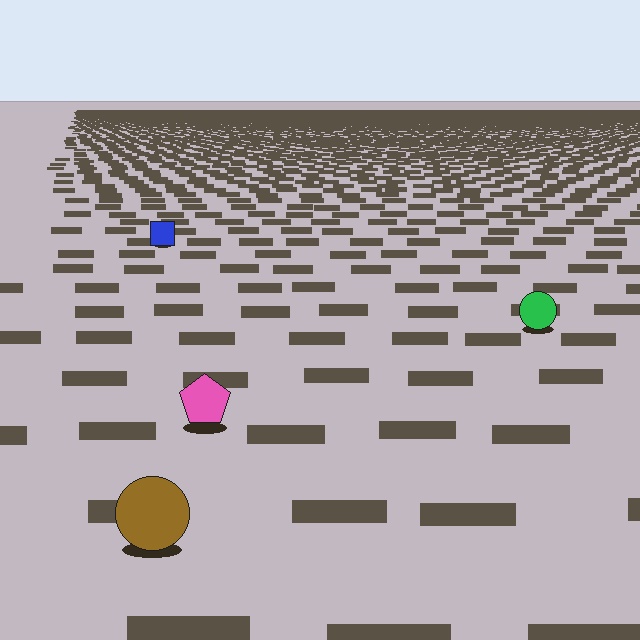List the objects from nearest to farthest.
From nearest to farthest: the brown circle, the pink pentagon, the green circle, the blue square.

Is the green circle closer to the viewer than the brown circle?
No. The brown circle is closer — you can tell from the texture gradient: the ground texture is coarser near it.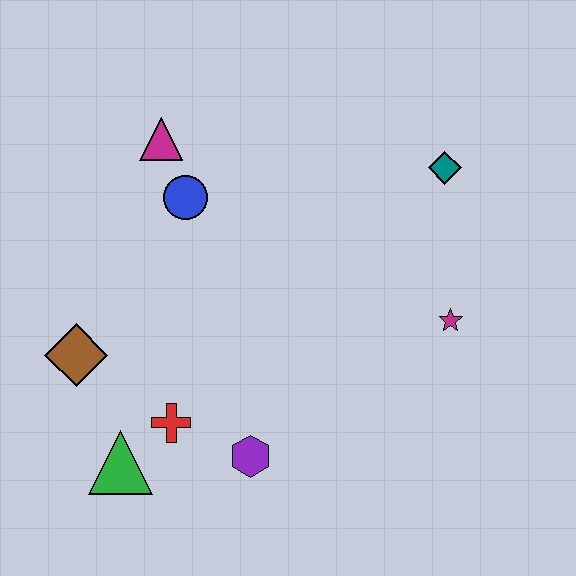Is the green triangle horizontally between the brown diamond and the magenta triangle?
Yes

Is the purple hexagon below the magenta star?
Yes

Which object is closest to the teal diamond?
The magenta star is closest to the teal diamond.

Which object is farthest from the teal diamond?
The green triangle is farthest from the teal diamond.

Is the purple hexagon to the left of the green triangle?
No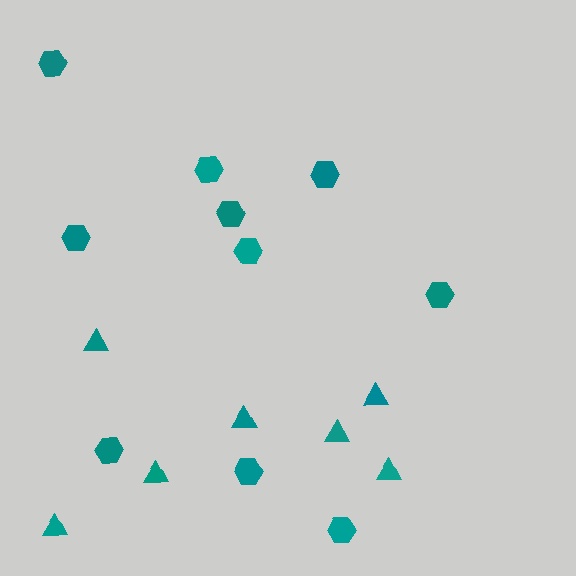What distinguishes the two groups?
There are 2 groups: one group of hexagons (10) and one group of triangles (7).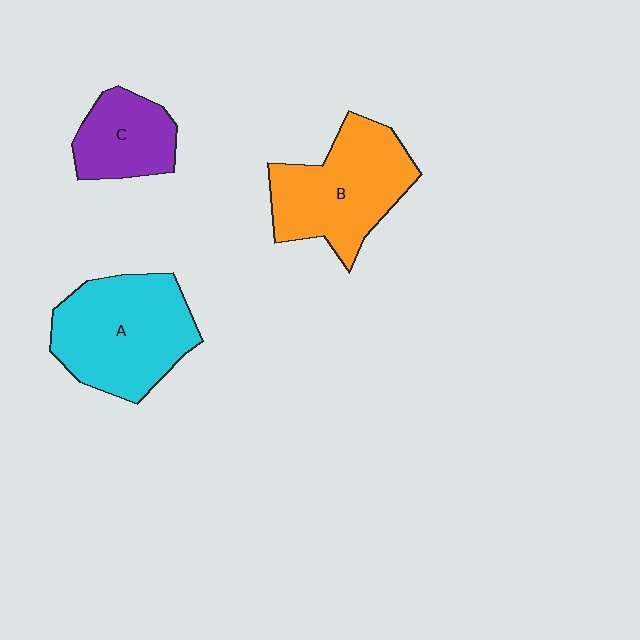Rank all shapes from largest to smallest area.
From largest to smallest: A (cyan), B (orange), C (purple).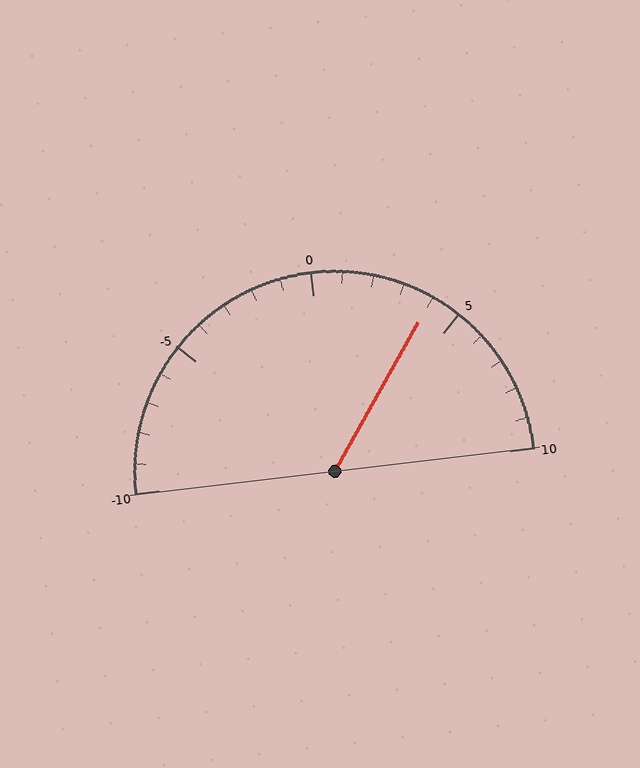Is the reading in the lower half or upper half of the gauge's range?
The reading is in the upper half of the range (-10 to 10).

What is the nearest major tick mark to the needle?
The nearest major tick mark is 5.